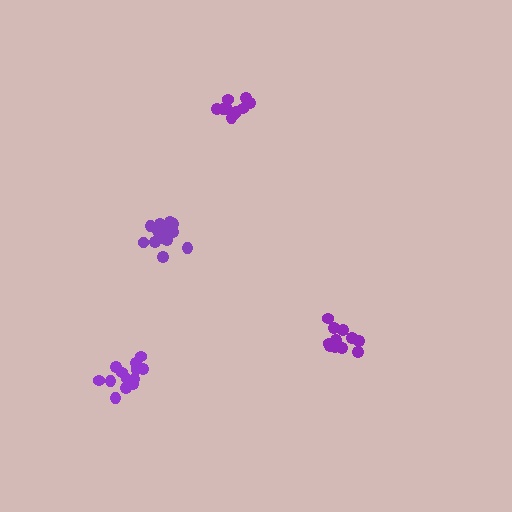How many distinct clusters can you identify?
There are 4 distinct clusters.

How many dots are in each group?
Group 1: 13 dots, Group 2: 10 dots, Group 3: 15 dots, Group 4: 11 dots (49 total).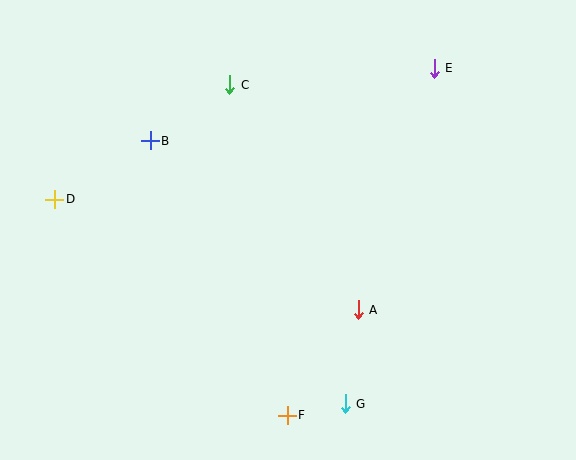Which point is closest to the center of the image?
Point A at (358, 310) is closest to the center.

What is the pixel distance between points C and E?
The distance between C and E is 205 pixels.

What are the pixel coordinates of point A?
Point A is at (358, 310).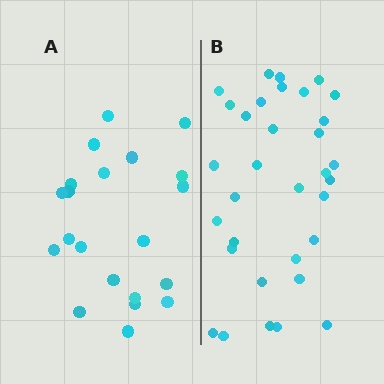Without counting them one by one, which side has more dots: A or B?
Region B (the right region) has more dots.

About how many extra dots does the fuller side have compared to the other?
Region B has roughly 12 or so more dots than region A.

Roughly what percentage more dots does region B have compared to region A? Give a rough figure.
About 55% more.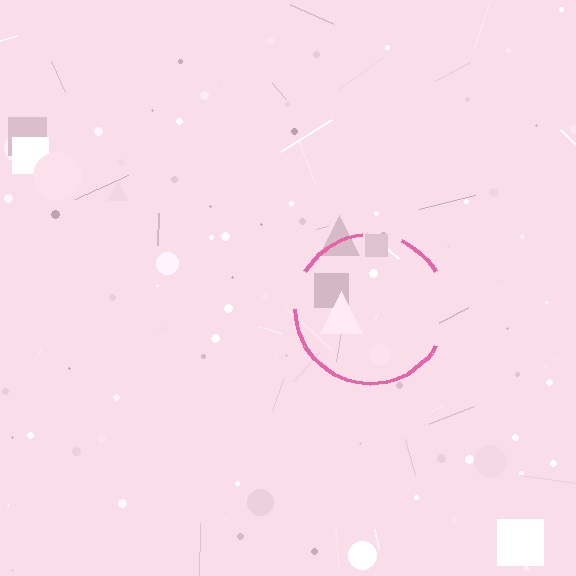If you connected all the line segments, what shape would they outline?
They would outline a circle.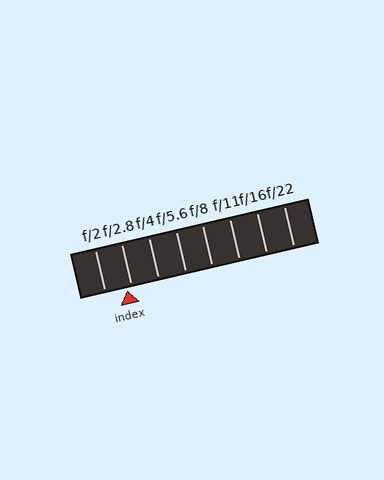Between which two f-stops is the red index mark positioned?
The index mark is between f/2 and f/2.8.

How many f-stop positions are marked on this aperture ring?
There are 8 f-stop positions marked.